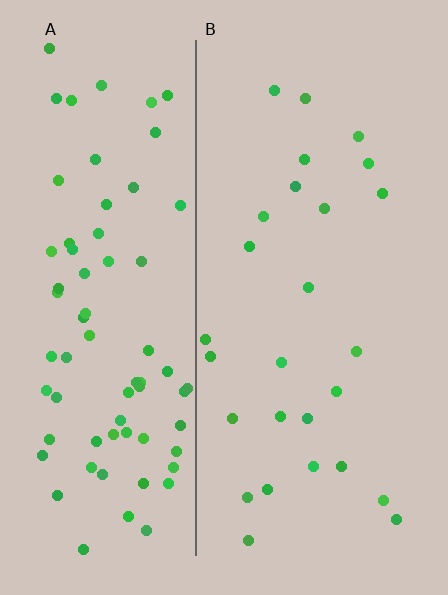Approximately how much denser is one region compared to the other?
Approximately 2.9× — region A over region B.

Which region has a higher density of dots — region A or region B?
A (the left).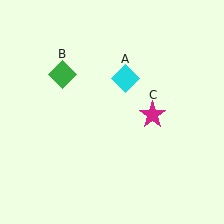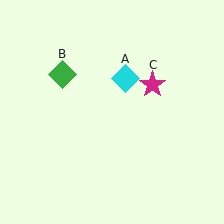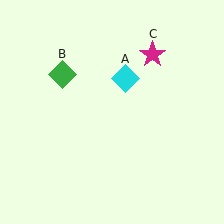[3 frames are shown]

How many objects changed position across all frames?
1 object changed position: magenta star (object C).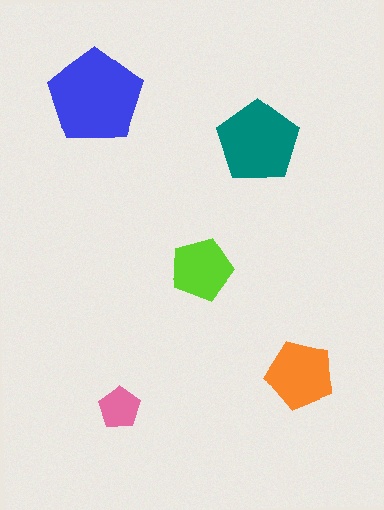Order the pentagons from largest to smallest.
the blue one, the teal one, the orange one, the lime one, the pink one.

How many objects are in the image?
There are 5 objects in the image.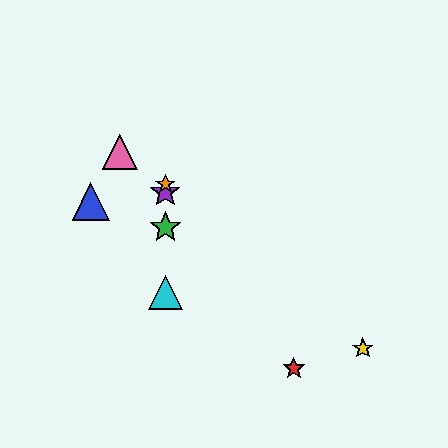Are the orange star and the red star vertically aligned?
No, the orange star is at x≈165 and the red star is at x≈294.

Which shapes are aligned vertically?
The green star, the purple star, the orange star, the cyan triangle are aligned vertically.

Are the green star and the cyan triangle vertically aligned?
Yes, both are at x≈165.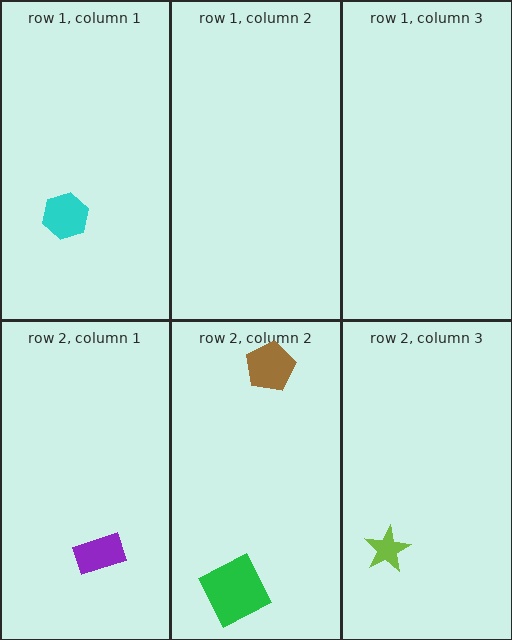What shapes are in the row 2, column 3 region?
The lime star.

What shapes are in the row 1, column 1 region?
The cyan hexagon.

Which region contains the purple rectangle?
The row 2, column 1 region.